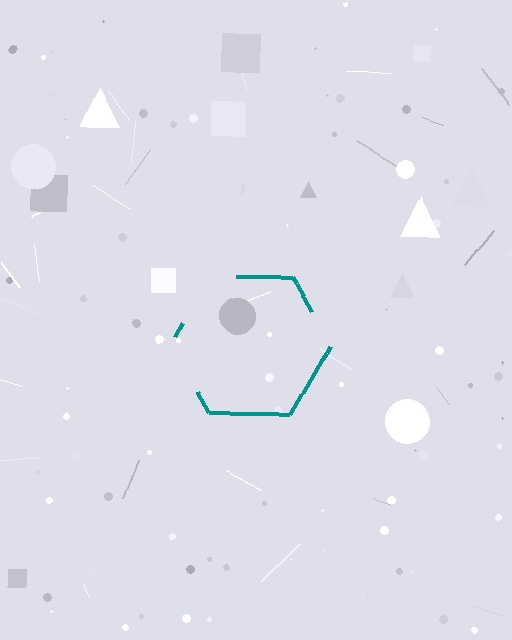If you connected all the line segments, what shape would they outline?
They would outline a hexagon.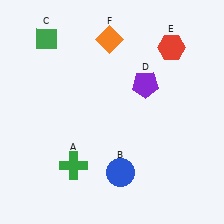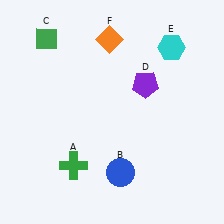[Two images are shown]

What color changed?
The hexagon (E) changed from red in Image 1 to cyan in Image 2.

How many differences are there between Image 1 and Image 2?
There is 1 difference between the two images.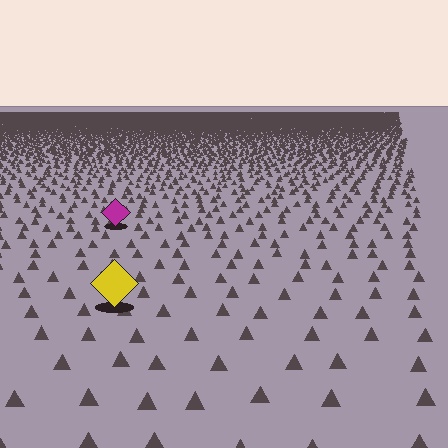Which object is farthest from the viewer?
The magenta diamond is farthest from the viewer. It appears smaller and the ground texture around it is denser.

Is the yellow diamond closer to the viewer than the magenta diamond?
Yes. The yellow diamond is closer — you can tell from the texture gradient: the ground texture is coarser near it.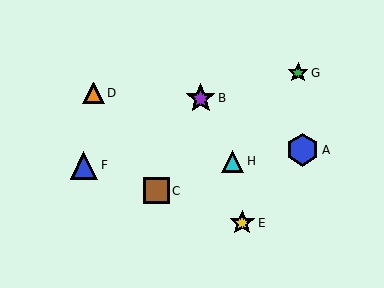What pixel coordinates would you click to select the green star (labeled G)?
Click at (298, 73) to select the green star G.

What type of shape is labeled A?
Shape A is a blue hexagon.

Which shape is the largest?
The blue hexagon (labeled A) is the largest.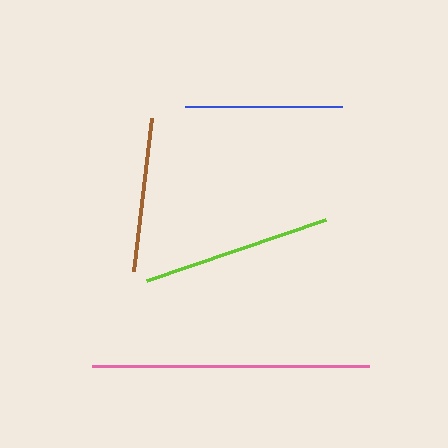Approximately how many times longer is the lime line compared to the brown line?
The lime line is approximately 1.2 times the length of the brown line.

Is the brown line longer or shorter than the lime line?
The lime line is longer than the brown line.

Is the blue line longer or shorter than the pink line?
The pink line is longer than the blue line.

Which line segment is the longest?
The pink line is the longest at approximately 277 pixels.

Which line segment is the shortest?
The brown line is the shortest at approximately 154 pixels.